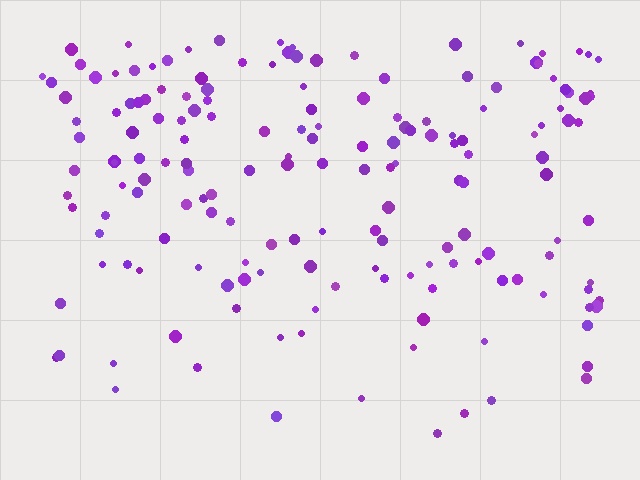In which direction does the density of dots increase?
From bottom to top, with the top side densest.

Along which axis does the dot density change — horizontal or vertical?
Vertical.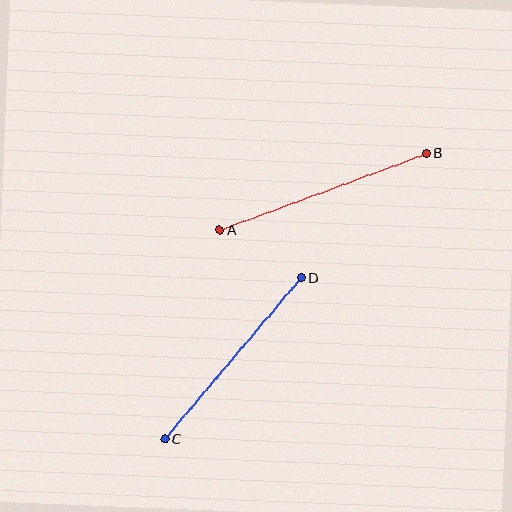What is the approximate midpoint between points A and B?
The midpoint is at approximately (323, 191) pixels.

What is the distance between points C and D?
The distance is approximately 212 pixels.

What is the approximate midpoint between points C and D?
The midpoint is at approximately (233, 358) pixels.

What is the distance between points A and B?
The distance is approximately 221 pixels.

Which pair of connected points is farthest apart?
Points A and B are farthest apart.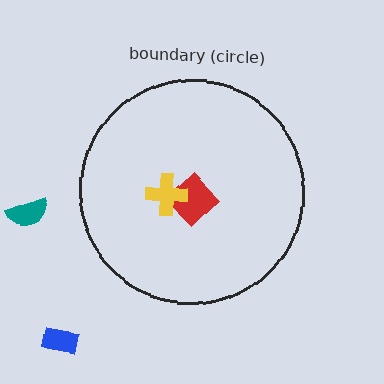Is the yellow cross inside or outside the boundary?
Inside.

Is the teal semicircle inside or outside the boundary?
Outside.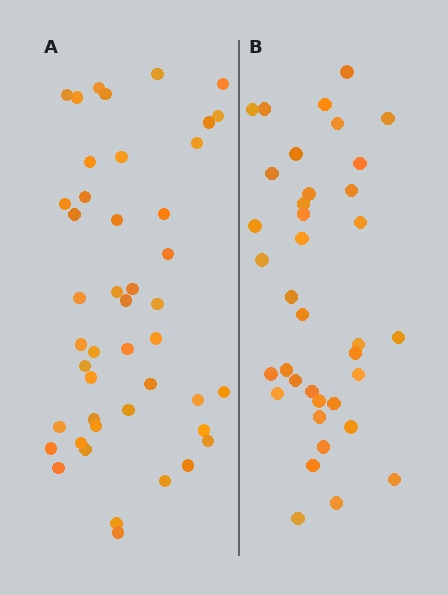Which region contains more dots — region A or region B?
Region A (the left region) has more dots.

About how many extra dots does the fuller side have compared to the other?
Region A has roughly 8 or so more dots than region B.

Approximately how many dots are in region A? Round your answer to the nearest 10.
About 40 dots. (The exact count is 45, which rounds to 40.)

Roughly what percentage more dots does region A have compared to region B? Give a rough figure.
About 20% more.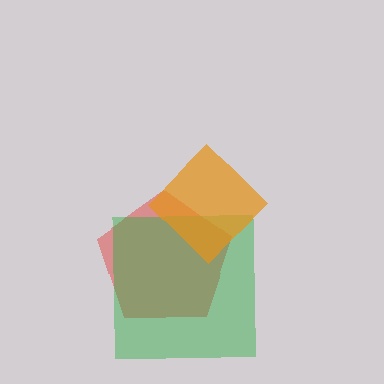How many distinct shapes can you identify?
There are 3 distinct shapes: a red pentagon, a green square, an orange diamond.